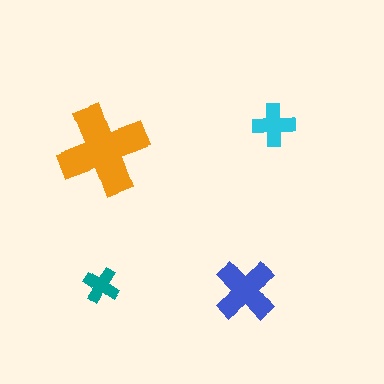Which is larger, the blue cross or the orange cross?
The orange one.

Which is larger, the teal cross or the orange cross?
The orange one.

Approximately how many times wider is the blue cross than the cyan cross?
About 1.5 times wider.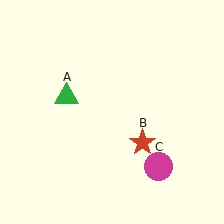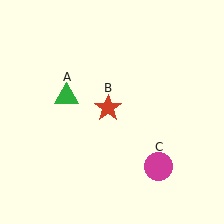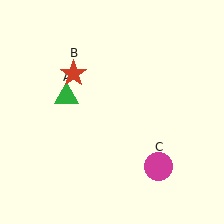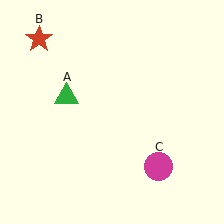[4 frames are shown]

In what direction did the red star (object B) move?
The red star (object B) moved up and to the left.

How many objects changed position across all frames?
1 object changed position: red star (object B).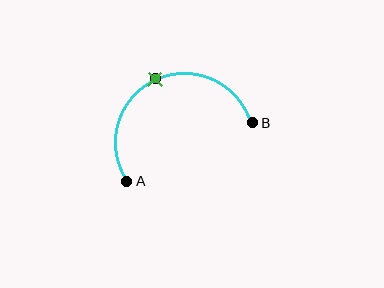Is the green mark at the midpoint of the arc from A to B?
Yes. The green mark lies on the arc at equal arc-length from both A and B — it is the arc midpoint.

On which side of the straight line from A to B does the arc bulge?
The arc bulges above the straight line connecting A and B.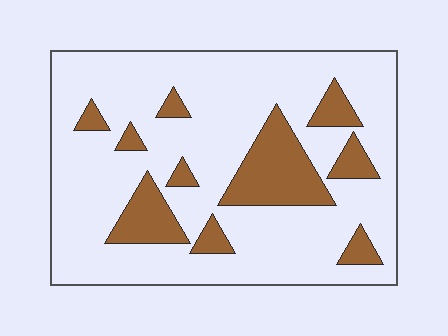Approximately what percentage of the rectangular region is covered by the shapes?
Approximately 20%.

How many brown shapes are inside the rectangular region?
10.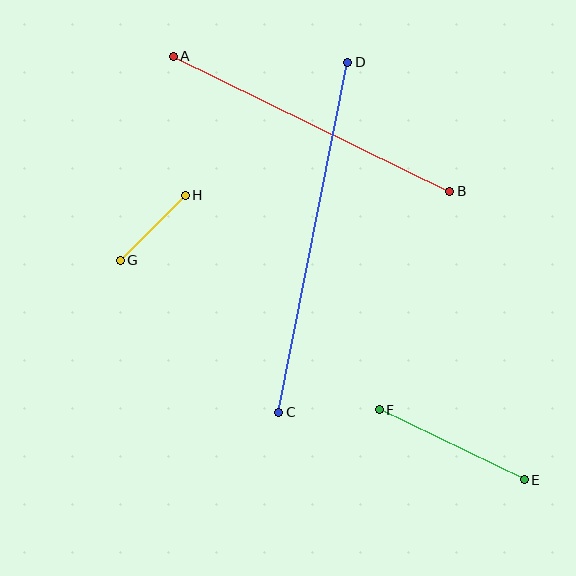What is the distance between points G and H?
The distance is approximately 92 pixels.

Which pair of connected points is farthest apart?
Points C and D are farthest apart.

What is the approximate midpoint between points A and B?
The midpoint is at approximately (312, 124) pixels.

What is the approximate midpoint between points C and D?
The midpoint is at approximately (313, 237) pixels.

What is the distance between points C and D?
The distance is approximately 357 pixels.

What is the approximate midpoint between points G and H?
The midpoint is at approximately (153, 228) pixels.